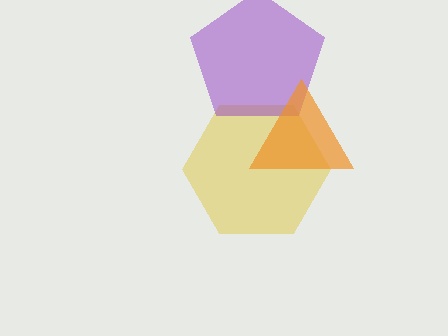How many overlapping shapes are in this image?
There are 3 overlapping shapes in the image.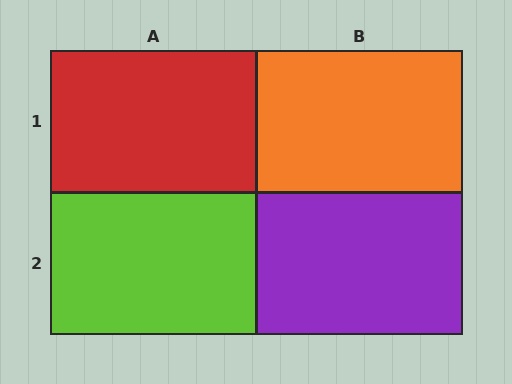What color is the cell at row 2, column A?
Lime.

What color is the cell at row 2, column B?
Purple.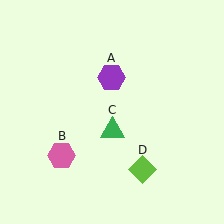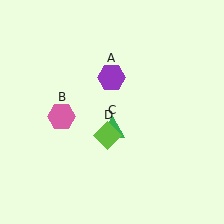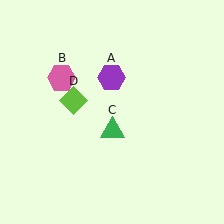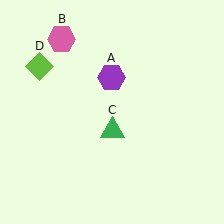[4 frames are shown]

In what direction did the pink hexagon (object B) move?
The pink hexagon (object B) moved up.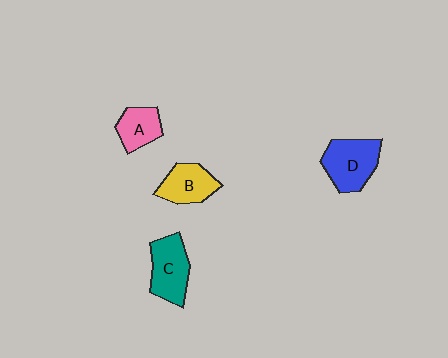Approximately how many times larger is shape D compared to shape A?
Approximately 1.6 times.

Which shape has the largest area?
Shape D (blue).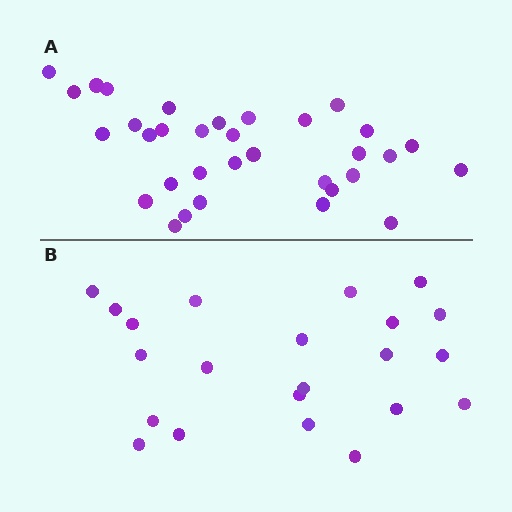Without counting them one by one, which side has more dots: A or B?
Region A (the top region) has more dots.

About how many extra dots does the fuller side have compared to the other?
Region A has roughly 12 or so more dots than region B.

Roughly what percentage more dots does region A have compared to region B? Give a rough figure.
About 50% more.